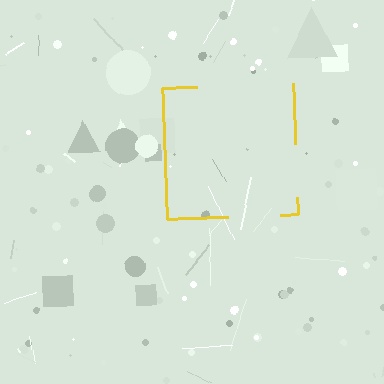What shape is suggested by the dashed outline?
The dashed outline suggests a square.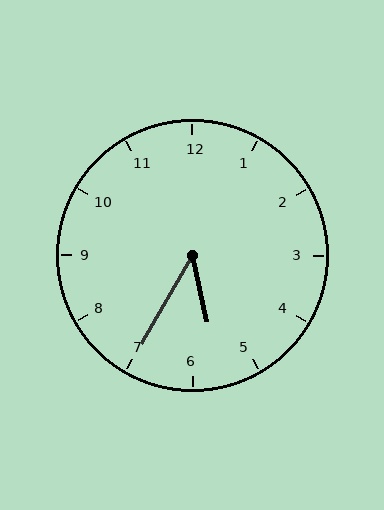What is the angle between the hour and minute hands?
Approximately 42 degrees.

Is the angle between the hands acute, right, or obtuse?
It is acute.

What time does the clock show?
5:35.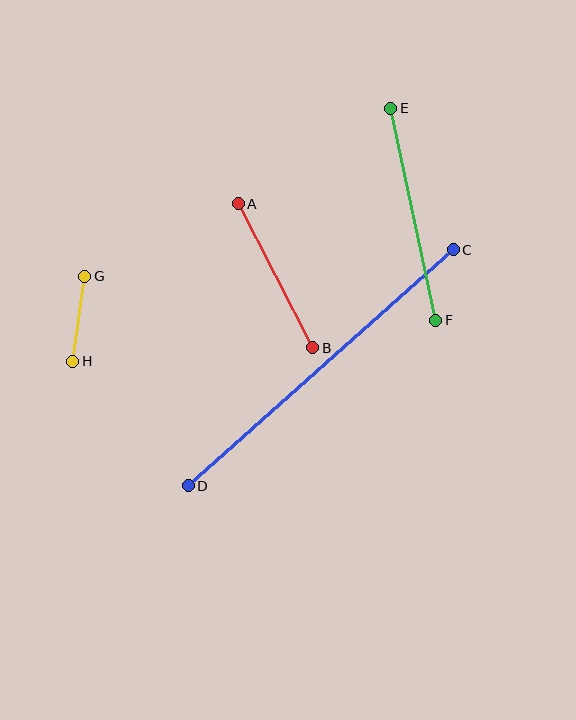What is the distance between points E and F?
The distance is approximately 217 pixels.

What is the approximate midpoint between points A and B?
The midpoint is at approximately (276, 276) pixels.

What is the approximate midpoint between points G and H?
The midpoint is at approximately (79, 319) pixels.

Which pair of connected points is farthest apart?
Points C and D are farthest apart.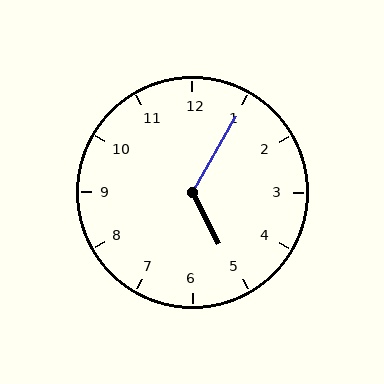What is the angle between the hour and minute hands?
Approximately 122 degrees.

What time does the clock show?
5:05.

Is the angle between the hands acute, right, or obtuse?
It is obtuse.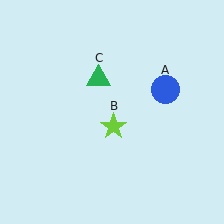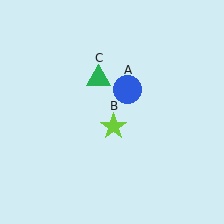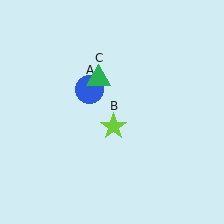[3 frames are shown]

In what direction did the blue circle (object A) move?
The blue circle (object A) moved left.